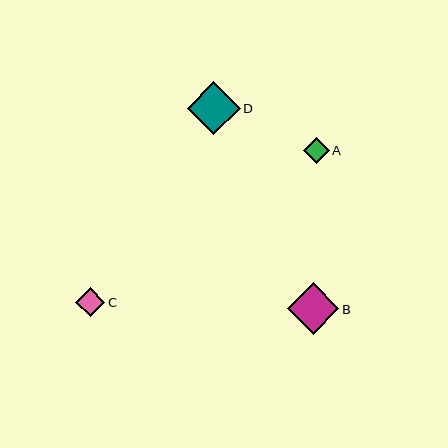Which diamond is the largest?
Diamond D is the largest with a size of approximately 53 pixels.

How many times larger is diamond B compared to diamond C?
Diamond B is approximately 1.8 times the size of diamond C.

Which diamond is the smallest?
Diamond A is the smallest with a size of approximately 26 pixels.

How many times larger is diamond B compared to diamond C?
Diamond B is approximately 1.8 times the size of diamond C.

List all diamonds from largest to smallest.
From largest to smallest: D, B, C, A.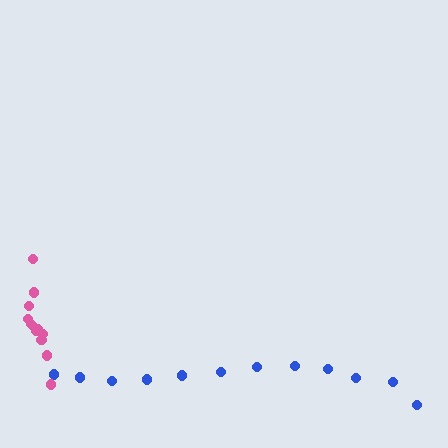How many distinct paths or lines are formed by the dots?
There are 2 distinct paths.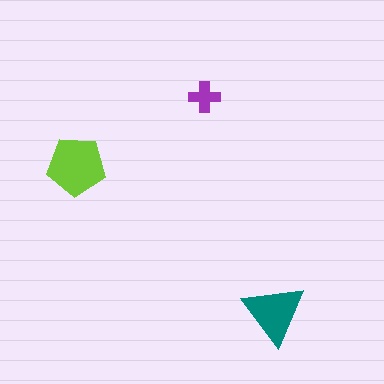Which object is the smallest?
The purple cross.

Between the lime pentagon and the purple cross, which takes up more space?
The lime pentagon.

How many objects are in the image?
There are 3 objects in the image.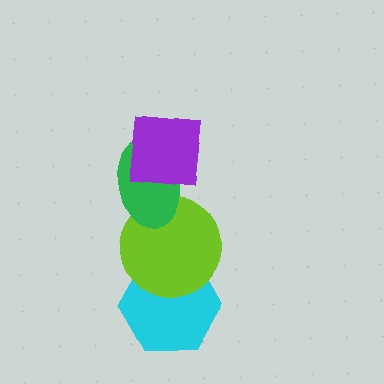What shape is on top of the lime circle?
The green ellipse is on top of the lime circle.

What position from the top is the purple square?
The purple square is 1st from the top.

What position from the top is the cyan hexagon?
The cyan hexagon is 4th from the top.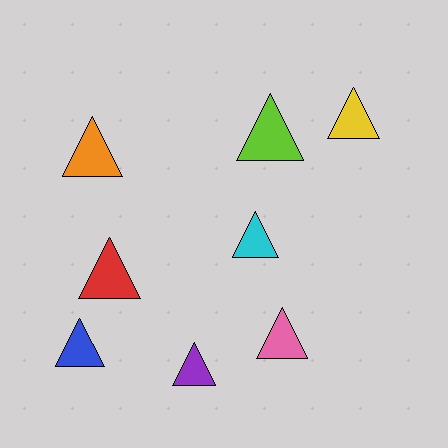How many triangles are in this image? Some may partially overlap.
There are 8 triangles.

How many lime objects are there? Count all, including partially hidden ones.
There is 1 lime object.